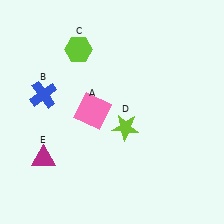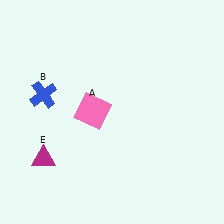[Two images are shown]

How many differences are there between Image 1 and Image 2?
There are 2 differences between the two images.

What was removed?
The lime hexagon (C), the lime star (D) were removed in Image 2.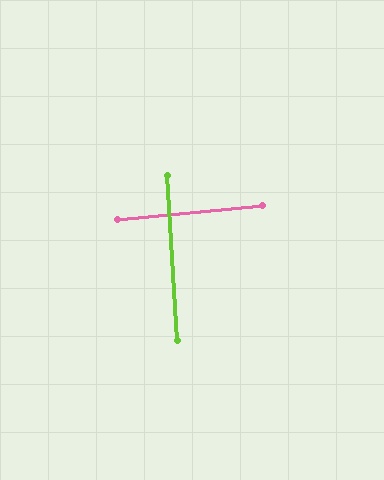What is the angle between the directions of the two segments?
Approximately 88 degrees.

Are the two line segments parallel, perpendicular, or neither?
Perpendicular — they meet at approximately 88°.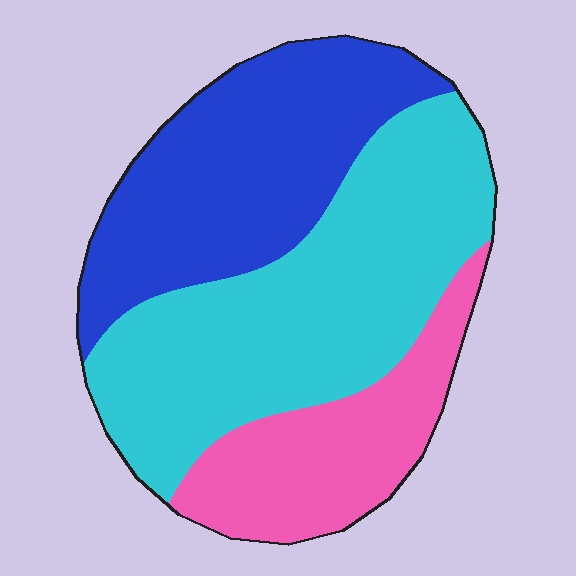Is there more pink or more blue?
Blue.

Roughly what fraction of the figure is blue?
Blue covers 34% of the figure.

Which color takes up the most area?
Cyan, at roughly 45%.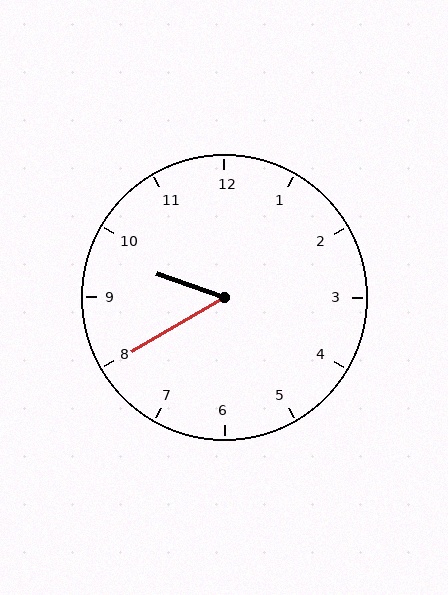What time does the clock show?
9:40.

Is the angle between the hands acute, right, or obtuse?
It is acute.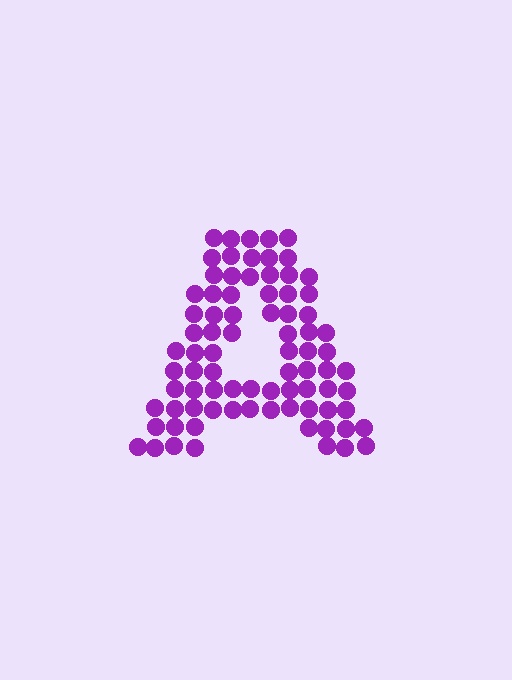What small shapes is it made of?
It is made of small circles.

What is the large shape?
The large shape is the letter A.